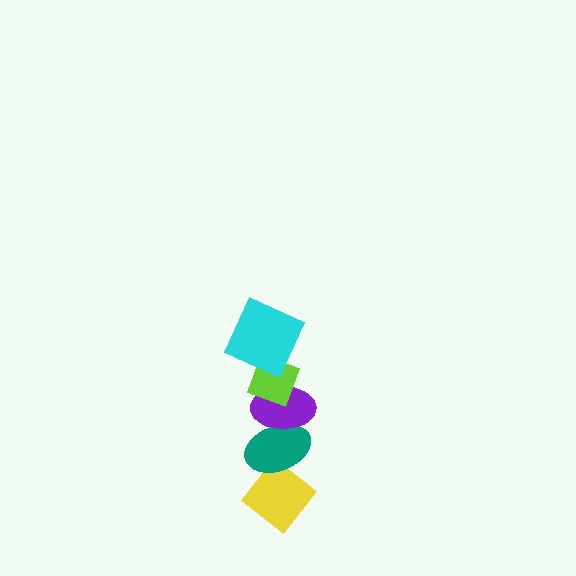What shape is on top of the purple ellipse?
The lime diamond is on top of the purple ellipse.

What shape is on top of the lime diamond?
The cyan square is on top of the lime diamond.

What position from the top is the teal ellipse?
The teal ellipse is 4th from the top.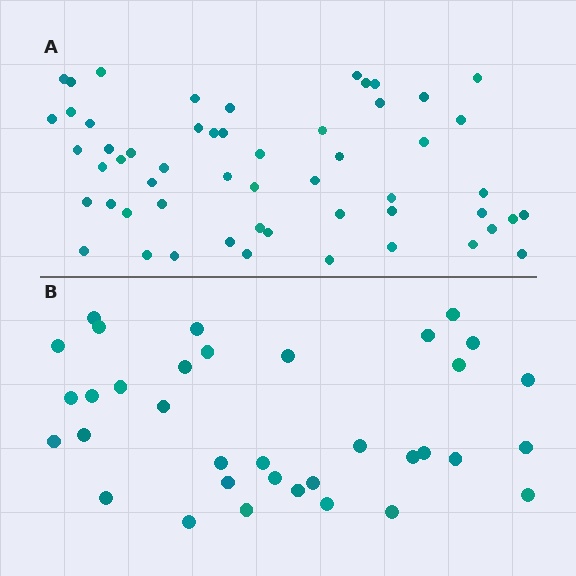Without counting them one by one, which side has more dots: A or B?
Region A (the top region) has more dots.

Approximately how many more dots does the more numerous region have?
Region A has approximately 20 more dots than region B.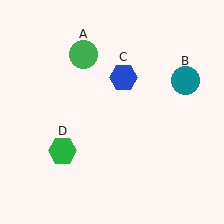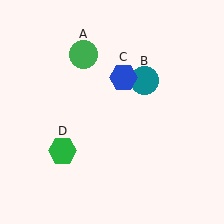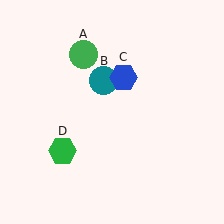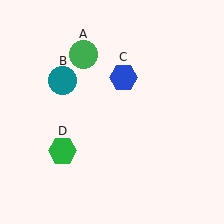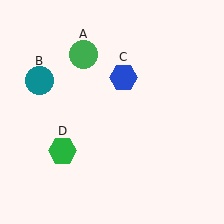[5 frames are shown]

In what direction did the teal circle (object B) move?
The teal circle (object B) moved left.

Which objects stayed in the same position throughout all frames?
Green circle (object A) and blue hexagon (object C) and green hexagon (object D) remained stationary.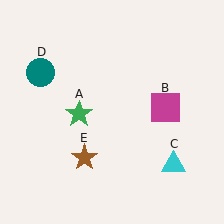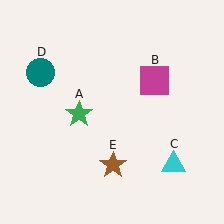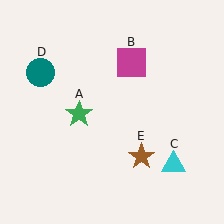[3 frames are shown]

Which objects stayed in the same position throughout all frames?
Green star (object A) and cyan triangle (object C) and teal circle (object D) remained stationary.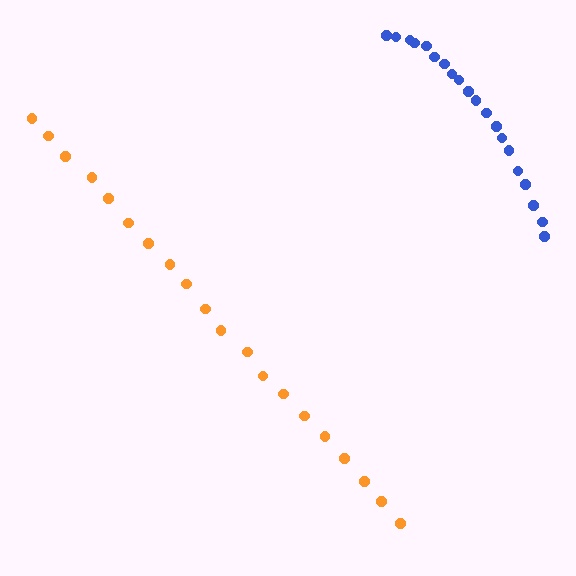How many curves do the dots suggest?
There are 2 distinct paths.